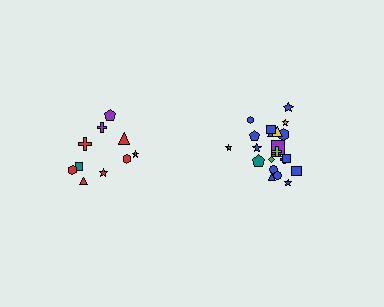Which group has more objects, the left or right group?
The right group.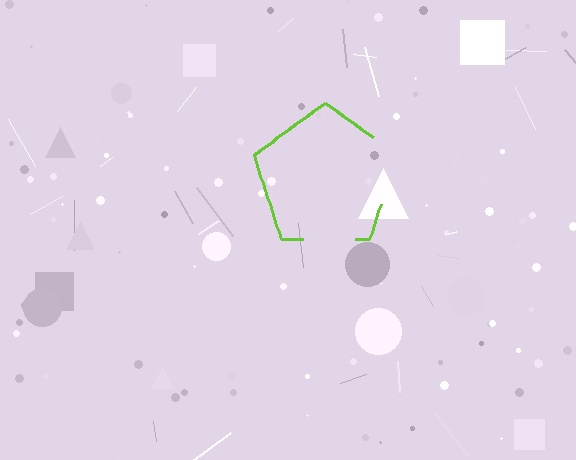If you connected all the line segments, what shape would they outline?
They would outline a pentagon.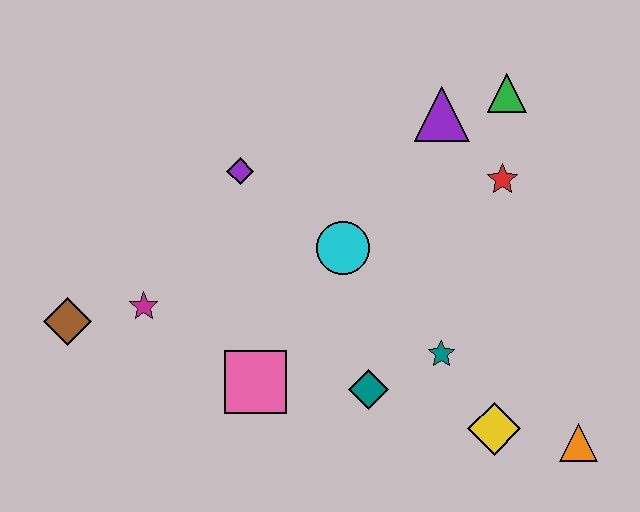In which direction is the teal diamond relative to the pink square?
The teal diamond is to the right of the pink square.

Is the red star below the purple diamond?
Yes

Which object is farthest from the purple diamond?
The orange triangle is farthest from the purple diamond.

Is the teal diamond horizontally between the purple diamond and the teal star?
Yes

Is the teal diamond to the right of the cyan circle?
Yes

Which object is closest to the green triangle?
The purple triangle is closest to the green triangle.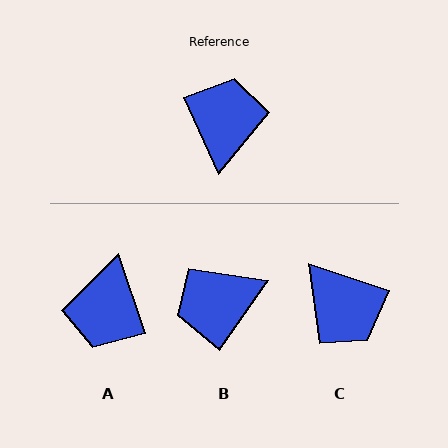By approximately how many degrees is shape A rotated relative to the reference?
Approximately 174 degrees counter-clockwise.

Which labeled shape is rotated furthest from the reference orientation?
A, about 174 degrees away.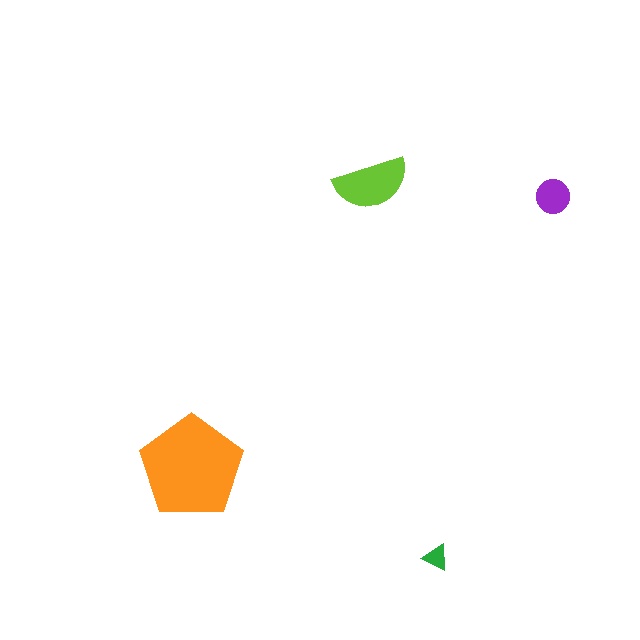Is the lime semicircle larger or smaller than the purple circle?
Larger.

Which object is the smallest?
The green triangle.